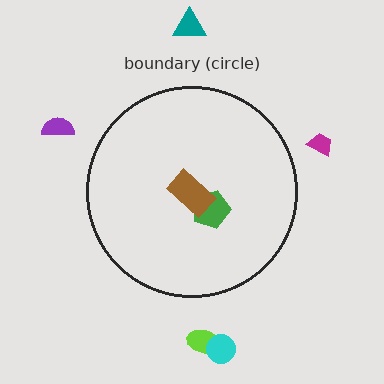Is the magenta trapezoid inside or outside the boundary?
Outside.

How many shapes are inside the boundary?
2 inside, 5 outside.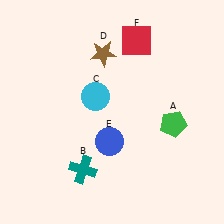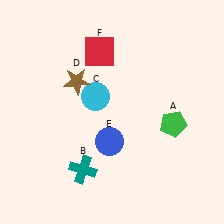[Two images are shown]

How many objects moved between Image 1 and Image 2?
2 objects moved between the two images.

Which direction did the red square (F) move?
The red square (F) moved left.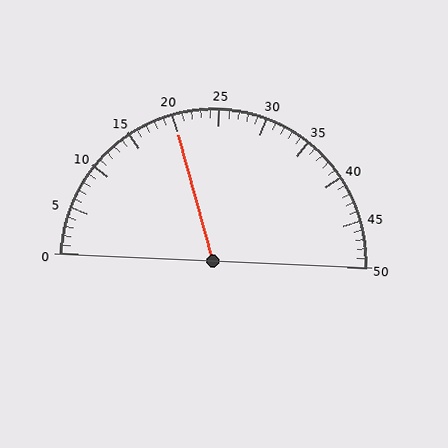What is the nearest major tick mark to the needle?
The nearest major tick mark is 20.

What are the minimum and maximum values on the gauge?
The gauge ranges from 0 to 50.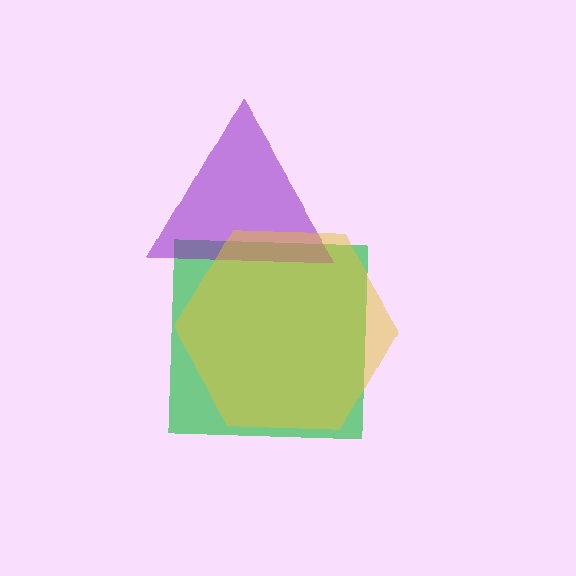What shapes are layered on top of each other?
The layered shapes are: a green square, a purple triangle, a yellow hexagon.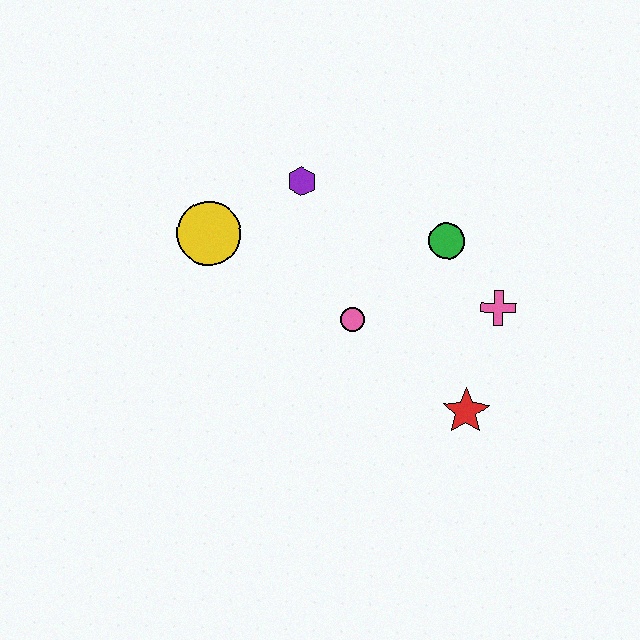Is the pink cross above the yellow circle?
No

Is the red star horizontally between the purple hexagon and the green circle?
No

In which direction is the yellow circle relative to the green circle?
The yellow circle is to the left of the green circle.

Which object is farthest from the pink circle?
The yellow circle is farthest from the pink circle.